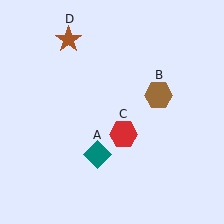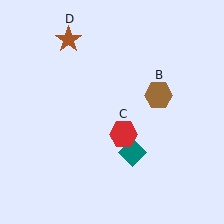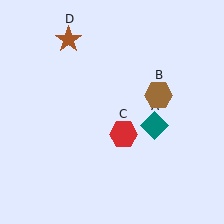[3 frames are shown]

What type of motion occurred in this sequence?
The teal diamond (object A) rotated counterclockwise around the center of the scene.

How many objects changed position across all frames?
1 object changed position: teal diamond (object A).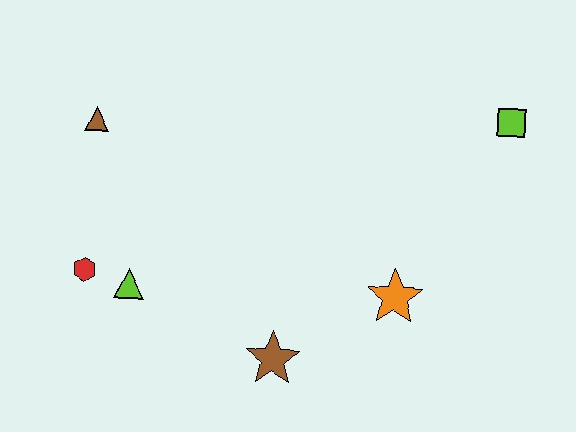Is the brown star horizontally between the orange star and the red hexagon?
Yes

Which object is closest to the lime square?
The orange star is closest to the lime square.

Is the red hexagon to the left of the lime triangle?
Yes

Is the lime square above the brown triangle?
Yes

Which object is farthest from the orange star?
The brown triangle is farthest from the orange star.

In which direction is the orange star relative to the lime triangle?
The orange star is to the right of the lime triangle.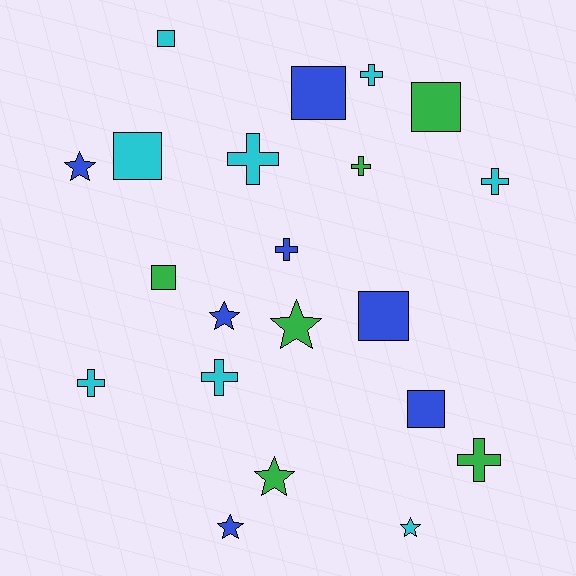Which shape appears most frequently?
Cross, with 8 objects.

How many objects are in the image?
There are 21 objects.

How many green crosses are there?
There are 2 green crosses.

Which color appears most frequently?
Cyan, with 8 objects.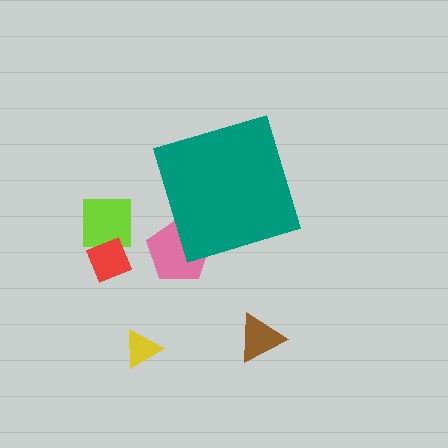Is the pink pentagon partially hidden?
Yes, the pink pentagon is partially hidden behind the teal diamond.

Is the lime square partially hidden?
No, the lime square is fully visible.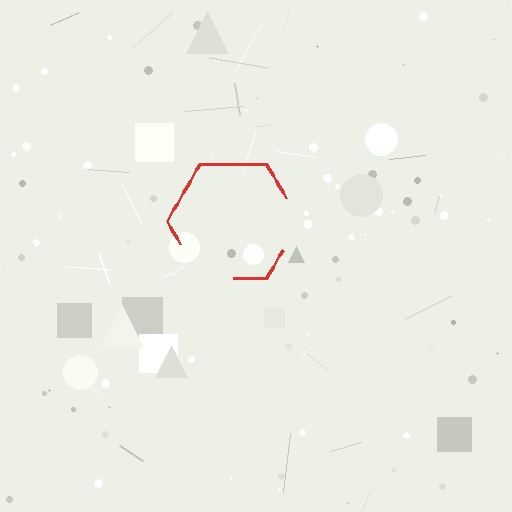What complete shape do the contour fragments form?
The contour fragments form a hexagon.